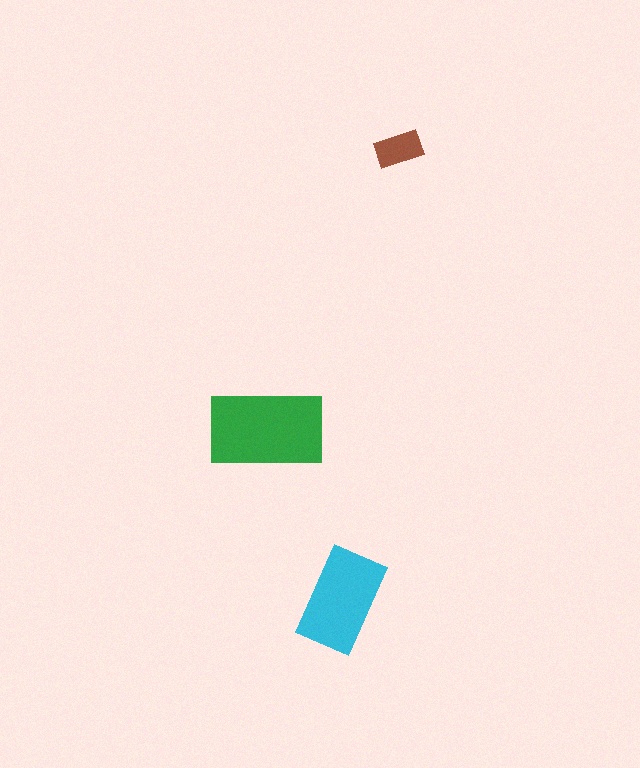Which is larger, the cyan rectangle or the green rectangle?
The green one.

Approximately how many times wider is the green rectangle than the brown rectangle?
About 2.5 times wider.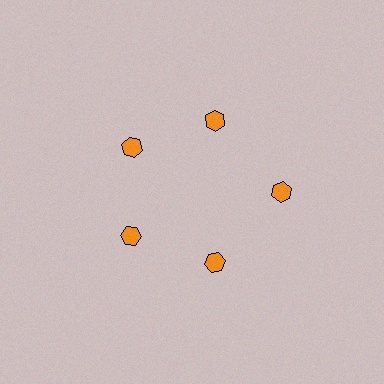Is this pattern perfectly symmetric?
No. The 5 orange hexagons are arranged in a ring, but one element near the 3 o'clock position is pushed outward from the center, breaking the 5-fold rotational symmetry.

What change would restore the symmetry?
The symmetry would be restored by moving it inward, back onto the ring so that all 5 hexagons sit at equal angles and equal distance from the center.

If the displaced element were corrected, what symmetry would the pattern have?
It would have 5-fold rotational symmetry — the pattern would map onto itself every 72 degrees.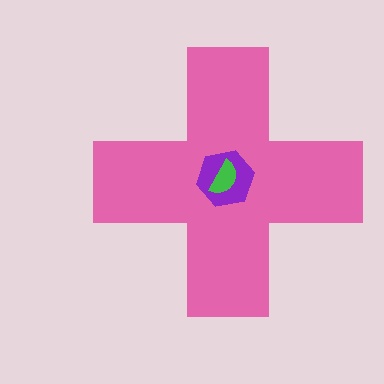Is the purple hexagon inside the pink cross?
Yes.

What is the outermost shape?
The pink cross.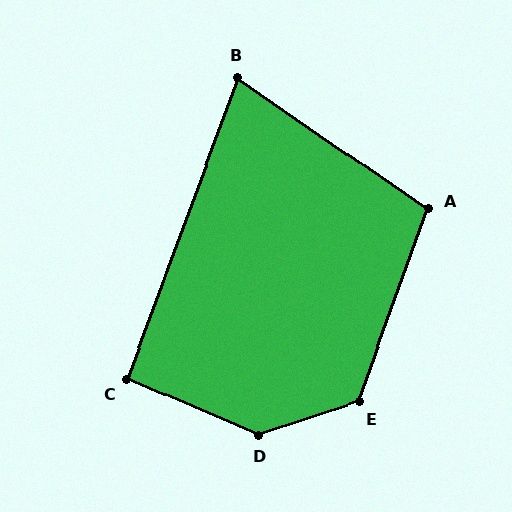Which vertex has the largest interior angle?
D, at approximately 139 degrees.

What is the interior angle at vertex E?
Approximately 128 degrees (obtuse).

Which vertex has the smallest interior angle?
B, at approximately 76 degrees.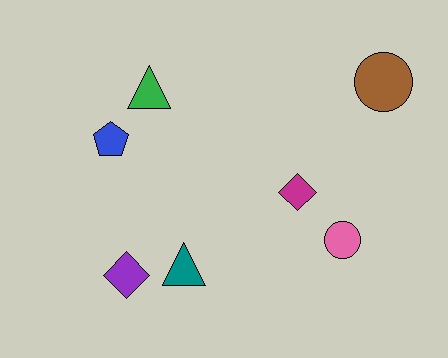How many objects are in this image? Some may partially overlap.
There are 7 objects.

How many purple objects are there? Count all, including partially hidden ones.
There is 1 purple object.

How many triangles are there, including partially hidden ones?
There are 2 triangles.